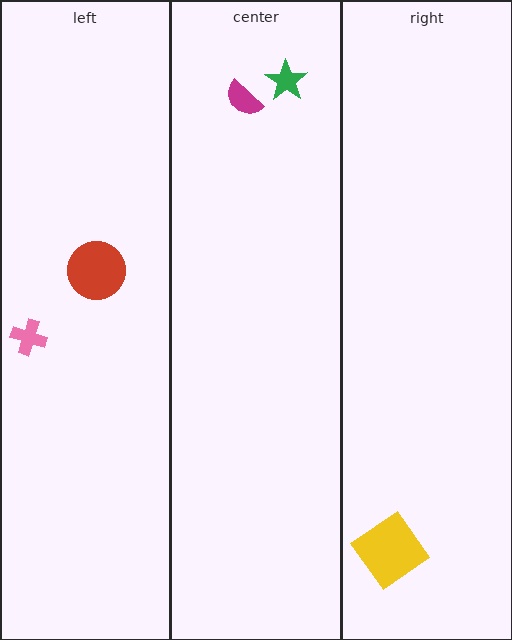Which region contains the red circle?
The left region.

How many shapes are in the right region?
1.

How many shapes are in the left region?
2.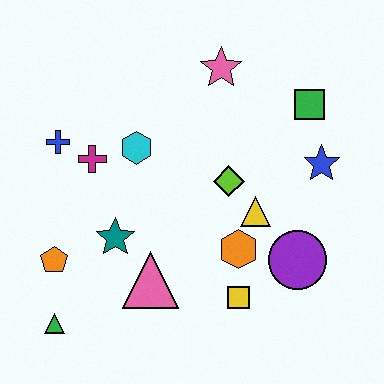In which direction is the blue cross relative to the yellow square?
The blue cross is to the left of the yellow square.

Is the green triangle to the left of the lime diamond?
Yes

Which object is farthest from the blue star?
The green triangle is farthest from the blue star.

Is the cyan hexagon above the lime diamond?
Yes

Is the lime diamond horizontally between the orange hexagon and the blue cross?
Yes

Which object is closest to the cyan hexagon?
The magenta cross is closest to the cyan hexagon.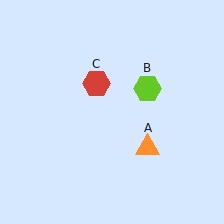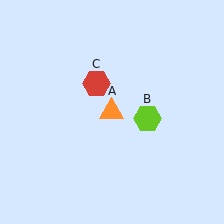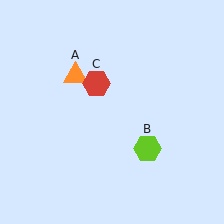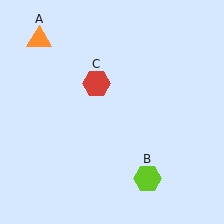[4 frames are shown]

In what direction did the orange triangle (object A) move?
The orange triangle (object A) moved up and to the left.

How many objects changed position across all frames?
2 objects changed position: orange triangle (object A), lime hexagon (object B).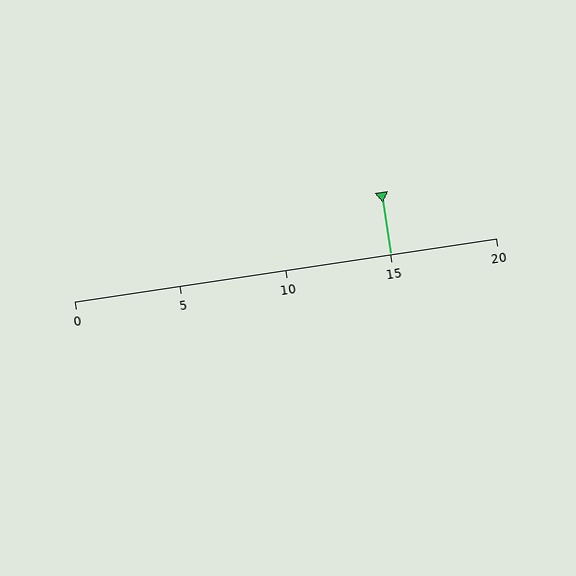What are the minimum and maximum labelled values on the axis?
The axis runs from 0 to 20.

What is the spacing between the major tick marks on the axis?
The major ticks are spaced 5 apart.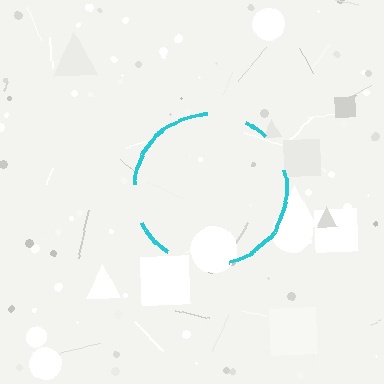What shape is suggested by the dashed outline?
The dashed outline suggests a circle.